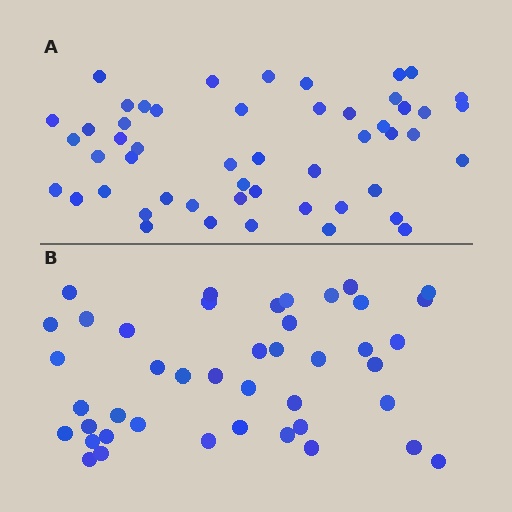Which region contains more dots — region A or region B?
Region A (the top region) has more dots.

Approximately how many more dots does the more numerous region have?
Region A has roughly 8 or so more dots than region B.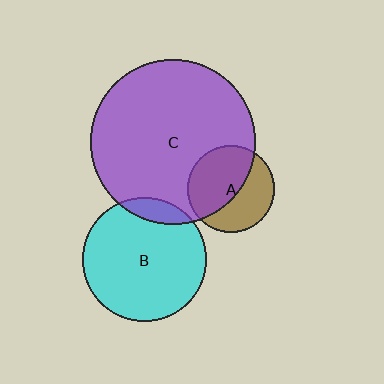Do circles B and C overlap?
Yes.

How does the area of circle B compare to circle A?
Approximately 2.1 times.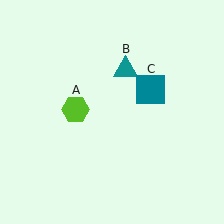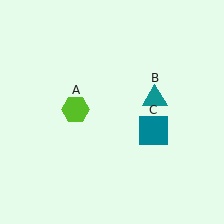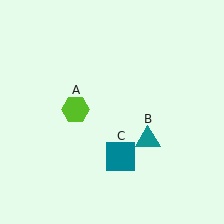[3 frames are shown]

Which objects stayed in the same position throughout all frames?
Lime hexagon (object A) remained stationary.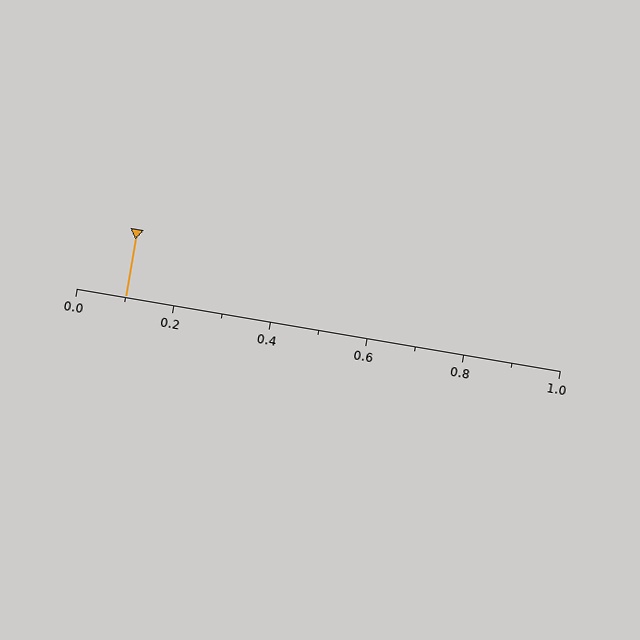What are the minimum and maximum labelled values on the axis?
The axis runs from 0.0 to 1.0.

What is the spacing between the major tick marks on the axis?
The major ticks are spaced 0.2 apart.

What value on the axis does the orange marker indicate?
The marker indicates approximately 0.1.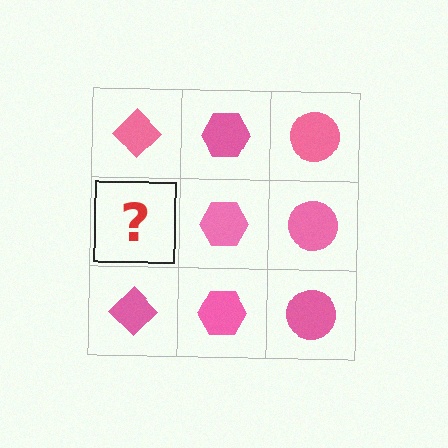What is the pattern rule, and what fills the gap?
The rule is that each column has a consistent shape. The gap should be filled with a pink diamond.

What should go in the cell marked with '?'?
The missing cell should contain a pink diamond.